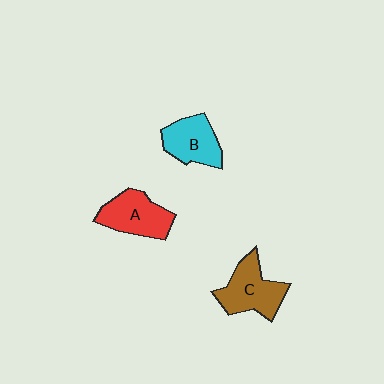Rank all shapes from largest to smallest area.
From largest to smallest: C (brown), A (red), B (cyan).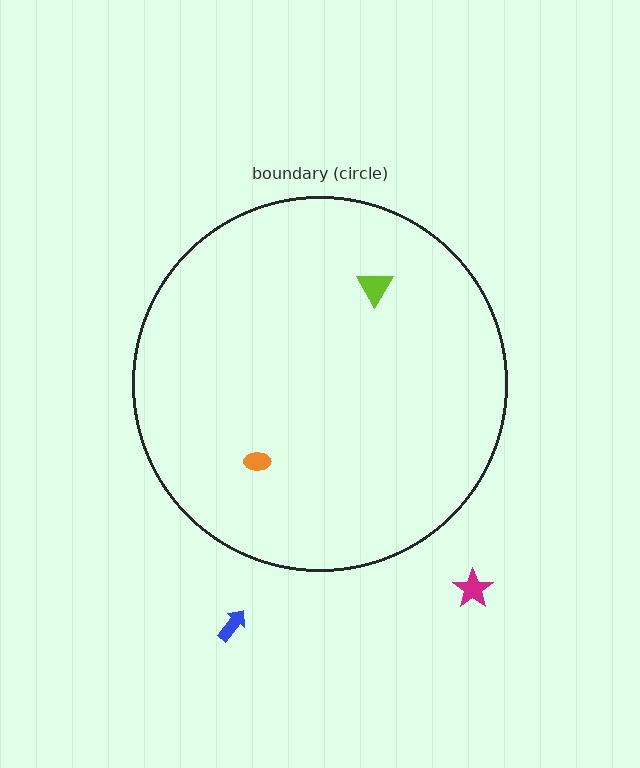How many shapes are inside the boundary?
2 inside, 2 outside.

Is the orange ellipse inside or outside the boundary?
Inside.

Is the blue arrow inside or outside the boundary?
Outside.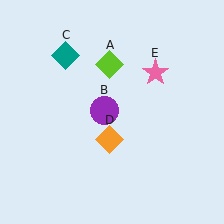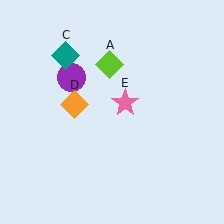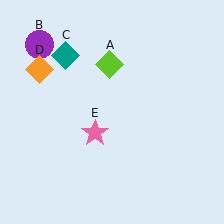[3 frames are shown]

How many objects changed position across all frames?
3 objects changed position: purple circle (object B), orange diamond (object D), pink star (object E).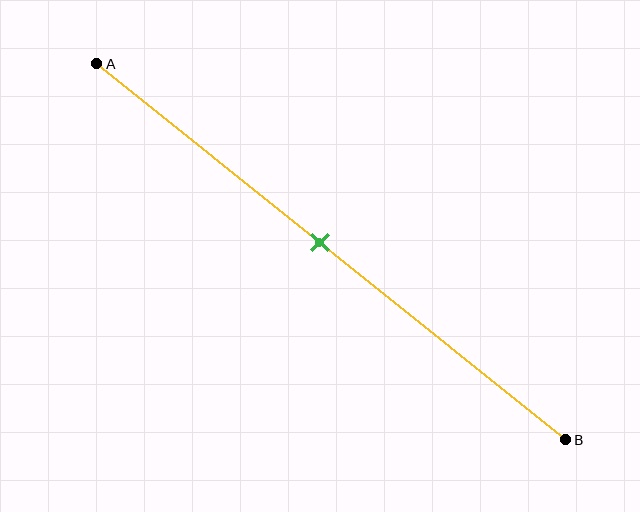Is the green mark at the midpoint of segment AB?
Yes, the mark is approximately at the midpoint.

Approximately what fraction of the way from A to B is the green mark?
The green mark is approximately 50% of the way from A to B.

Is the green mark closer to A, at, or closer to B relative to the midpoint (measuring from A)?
The green mark is approximately at the midpoint of segment AB.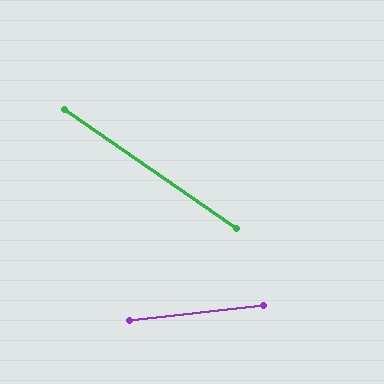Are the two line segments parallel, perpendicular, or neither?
Neither parallel nor perpendicular — they differ by about 41°.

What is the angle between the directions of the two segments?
Approximately 41 degrees.